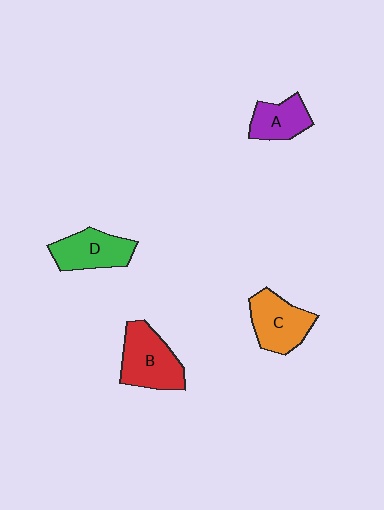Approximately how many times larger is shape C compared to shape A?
Approximately 1.4 times.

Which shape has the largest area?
Shape B (red).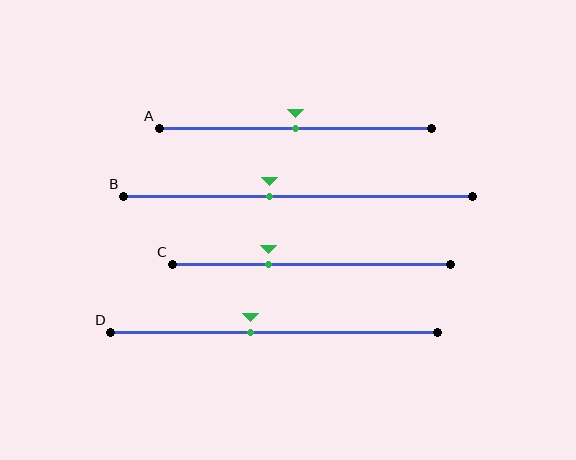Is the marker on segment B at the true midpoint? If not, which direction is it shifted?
No, the marker on segment B is shifted to the left by about 8% of the segment length.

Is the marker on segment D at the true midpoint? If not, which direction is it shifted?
No, the marker on segment D is shifted to the left by about 7% of the segment length.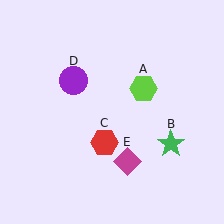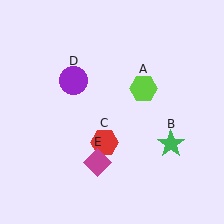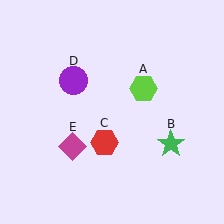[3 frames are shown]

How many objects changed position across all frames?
1 object changed position: magenta diamond (object E).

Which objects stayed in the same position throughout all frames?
Lime hexagon (object A) and green star (object B) and red hexagon (object C) and purple circle (object D) remained stationary.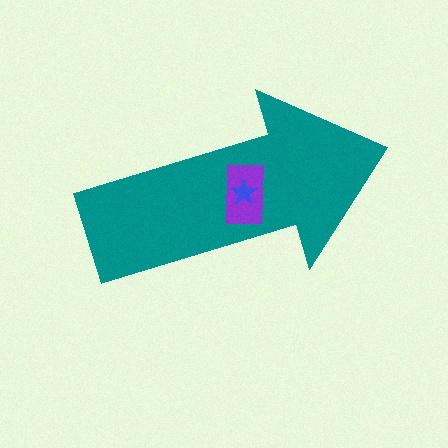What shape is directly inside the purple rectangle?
The blue star.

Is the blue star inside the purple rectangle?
Yes.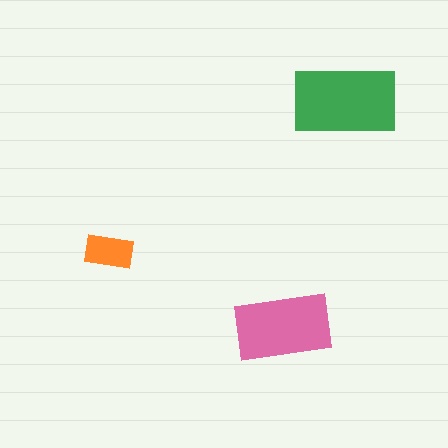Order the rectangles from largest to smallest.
the green one, the pink one, the orange one.